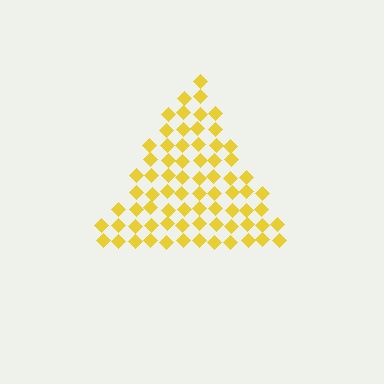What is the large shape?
The large shape is a triangle.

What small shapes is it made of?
It is made of small diamonds.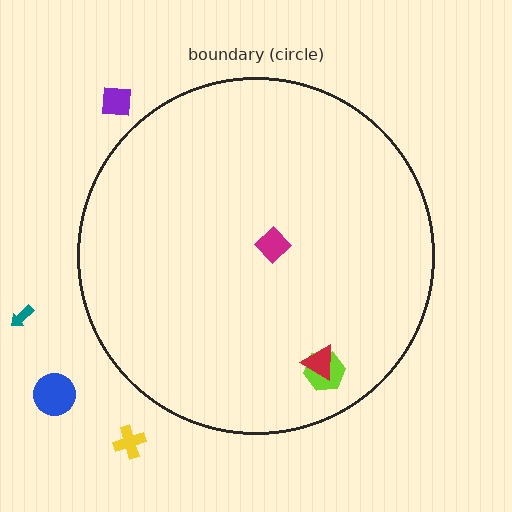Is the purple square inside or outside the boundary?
Outside.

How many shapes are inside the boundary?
3 inside, 4 outside.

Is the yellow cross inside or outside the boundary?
Outside.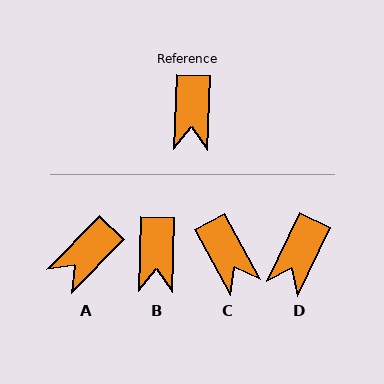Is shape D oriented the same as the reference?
No, it is off by about 24 degrees.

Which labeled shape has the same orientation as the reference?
B.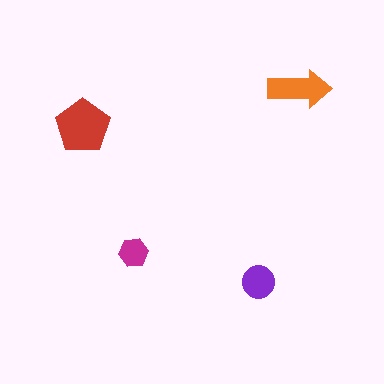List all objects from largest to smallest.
The red pentagon, the orange arrow, the purple circle, the magenta hexagon.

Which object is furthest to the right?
The orange arrow is rightmost.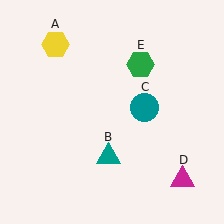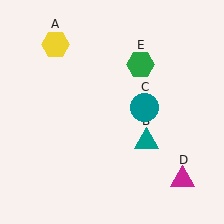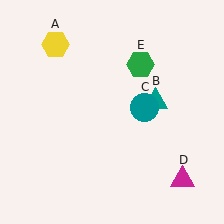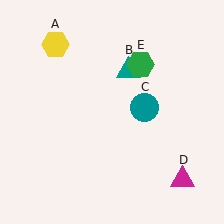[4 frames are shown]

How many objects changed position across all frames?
1 object changed position: teal triangle (object B).